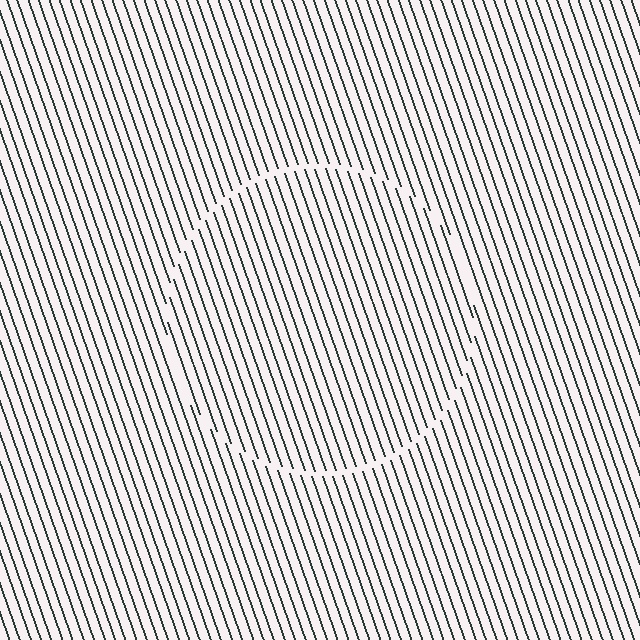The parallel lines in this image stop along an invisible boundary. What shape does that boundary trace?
An illusory circle. The interior of the shape contains the same grating, shifted by half a period — the contour is defined by the phase discontinuity where line-ends from the inner and outer gratings abut.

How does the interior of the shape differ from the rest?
The interior of the shape contains the same grating, shifted by half a period — the contour is defined by the phase discontinuity where line-ends from the inner and outer gratings abut.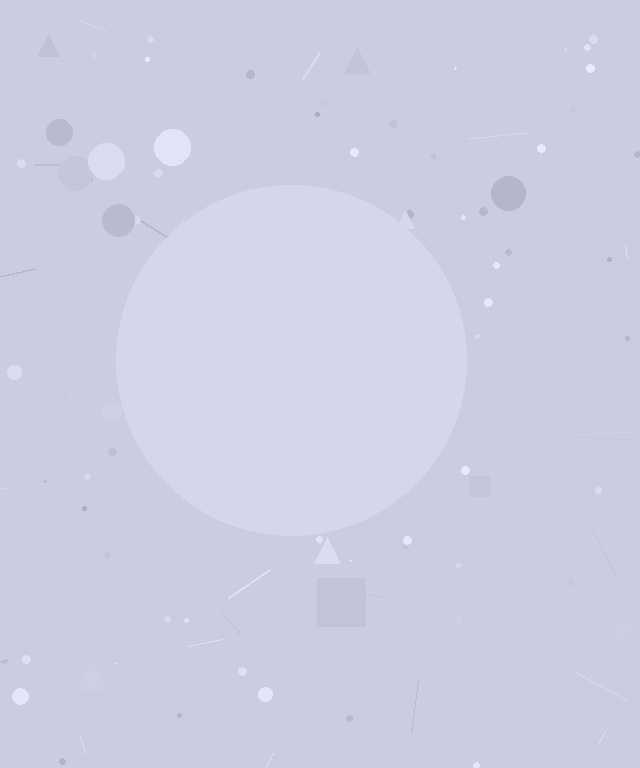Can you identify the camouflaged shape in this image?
The camouflaged shape is a circle.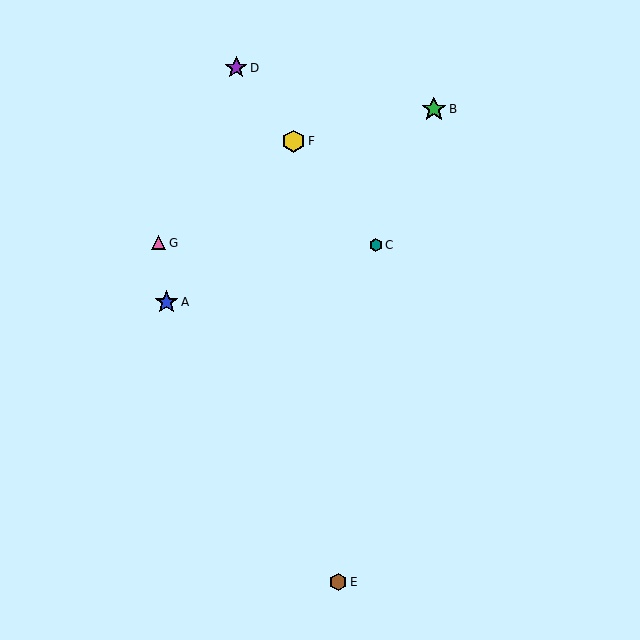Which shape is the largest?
The green star (labeled B) is the largest.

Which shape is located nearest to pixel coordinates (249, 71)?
The purple star (labeled D) at (236, 68) is nearest to that location.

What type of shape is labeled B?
Shape B is a green star.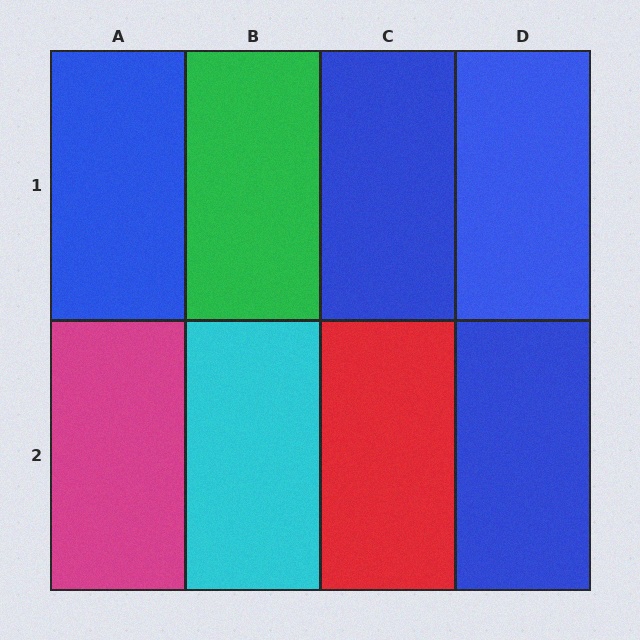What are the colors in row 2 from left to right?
Magenta, cyan, red, blue.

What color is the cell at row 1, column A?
Blue.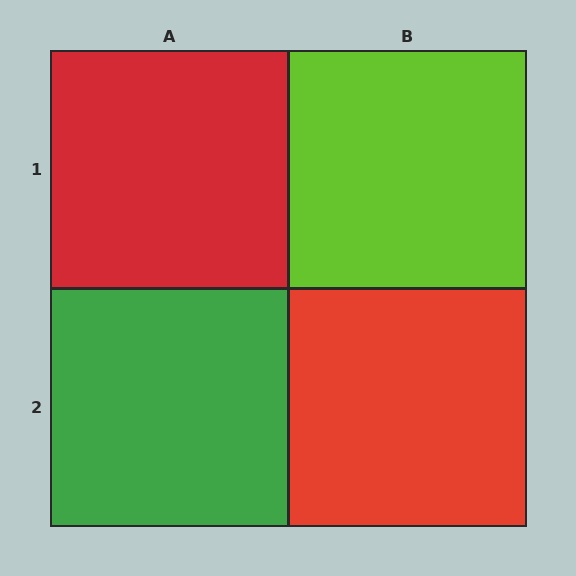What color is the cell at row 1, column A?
Red.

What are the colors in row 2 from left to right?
Green, red.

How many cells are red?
2 cells are red.